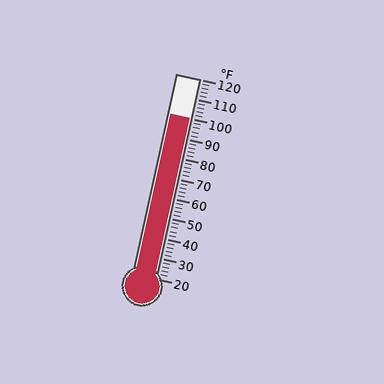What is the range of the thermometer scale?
The thermometer scale ranges from 20°F to 120°F.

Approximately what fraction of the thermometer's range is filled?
The thermometer is filled to approximately 80% of its range.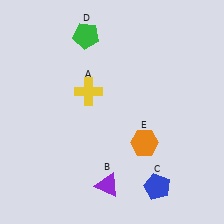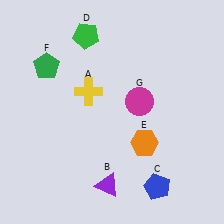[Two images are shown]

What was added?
A green pentagon (F), a magenta circle (G) were added in Image 2.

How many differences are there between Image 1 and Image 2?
There are 2 differences between the two images.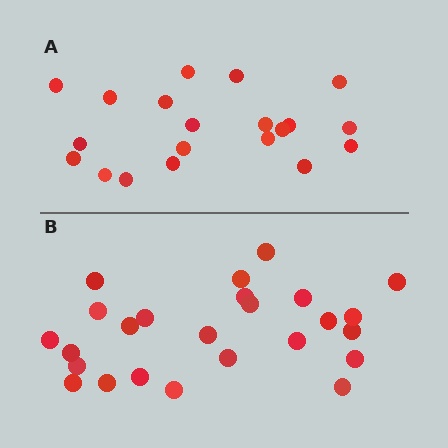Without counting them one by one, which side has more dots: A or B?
Region B (the bottom region) has more dots.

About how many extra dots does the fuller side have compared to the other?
Region B has about 5 more dots than region A.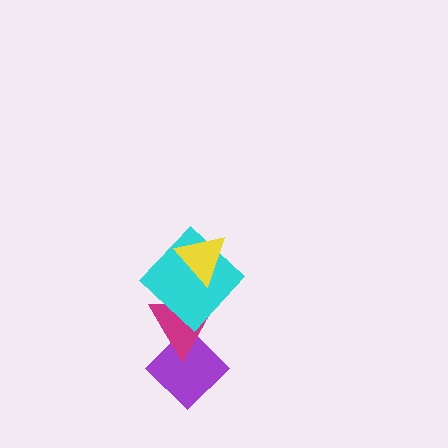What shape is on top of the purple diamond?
The magenta triangle is on top of the purple diamond.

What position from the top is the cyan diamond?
The cyan diamond is 2nd from the top.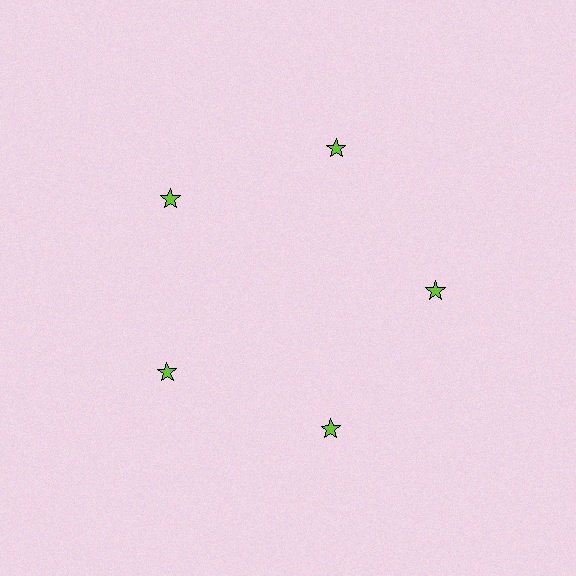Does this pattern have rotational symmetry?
Yes, this pattern has 5-fold rotational symmetry. It looks the same after rotating 72 degrees around the center.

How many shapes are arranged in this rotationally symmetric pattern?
There are 5 shapes, arranged in 5 groups of 1.